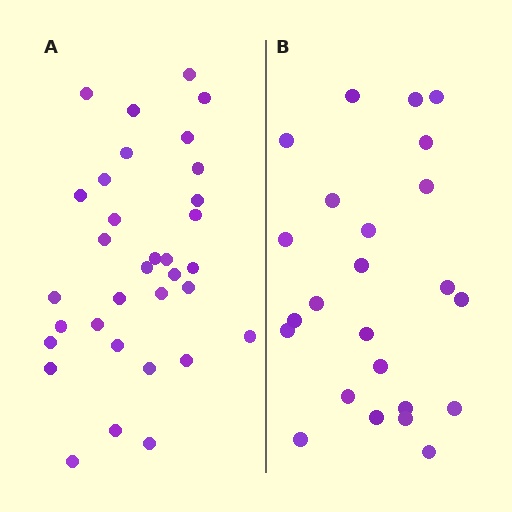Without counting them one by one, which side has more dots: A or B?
Region A (the left region) has more dots.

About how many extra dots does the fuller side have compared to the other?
Region A has roughly 8 or so more dots than region B.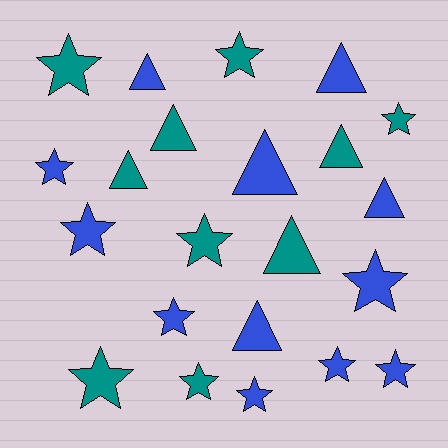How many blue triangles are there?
There are 5 blue triangles.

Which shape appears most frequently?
Star, with 13 objects.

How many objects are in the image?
There are 22 objects.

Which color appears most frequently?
Blue, with 12 objects.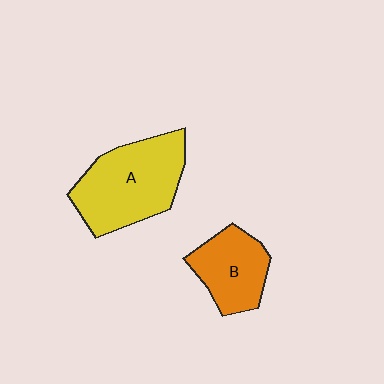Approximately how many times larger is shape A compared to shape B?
Approximately 1.6 times.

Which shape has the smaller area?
Shape B (orange).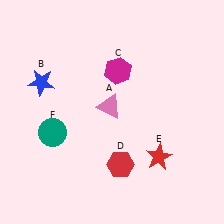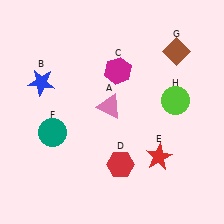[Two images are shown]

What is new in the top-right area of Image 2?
A brown diamond (G) was added in the top-right area of Image 2.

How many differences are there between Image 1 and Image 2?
There are 2 differences between the two images.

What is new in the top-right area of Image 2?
A lime circle (H) was added in the top-right area of Image 2.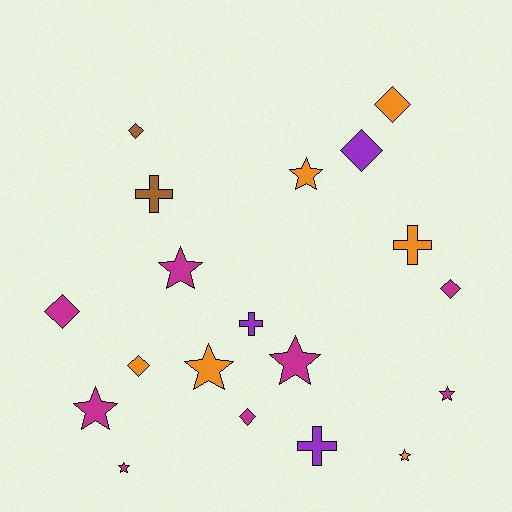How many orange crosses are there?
There is 1 orange cross.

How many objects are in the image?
There are 19 objects.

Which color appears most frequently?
Magenta, with 8 objects.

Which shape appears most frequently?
Star, with 8 objects.